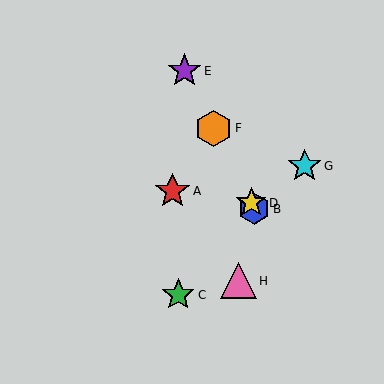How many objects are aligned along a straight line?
4 objects (B, D, E, F) are aligned along a straight line.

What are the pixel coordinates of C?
Object C is at (178, 295).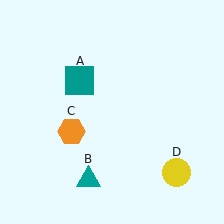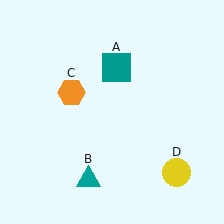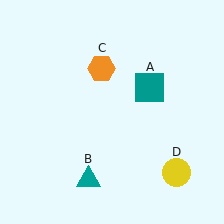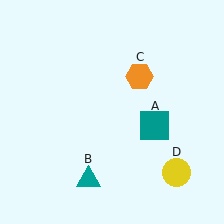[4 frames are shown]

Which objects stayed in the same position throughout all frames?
Teal triangle (object B) and yellow circle (object D) remained stationary.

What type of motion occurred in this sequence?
The teal square (object A), orange hexagon (object C) rotated clockwise around the center of the scene.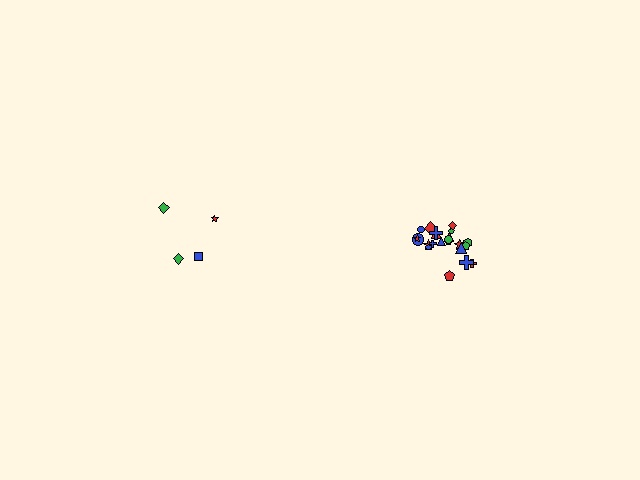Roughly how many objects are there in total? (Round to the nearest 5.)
Roughly 25 objects in total.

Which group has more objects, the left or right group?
The right group.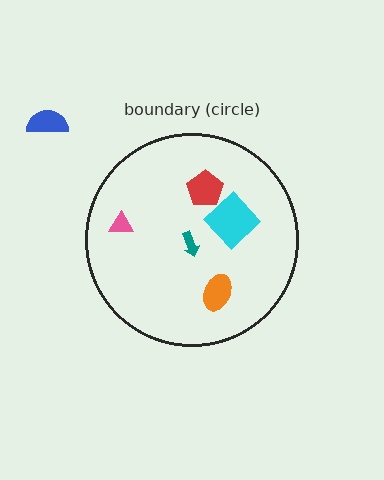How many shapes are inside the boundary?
5 inside, 1 outside.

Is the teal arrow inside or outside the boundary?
Inside.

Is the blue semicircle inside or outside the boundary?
Outside.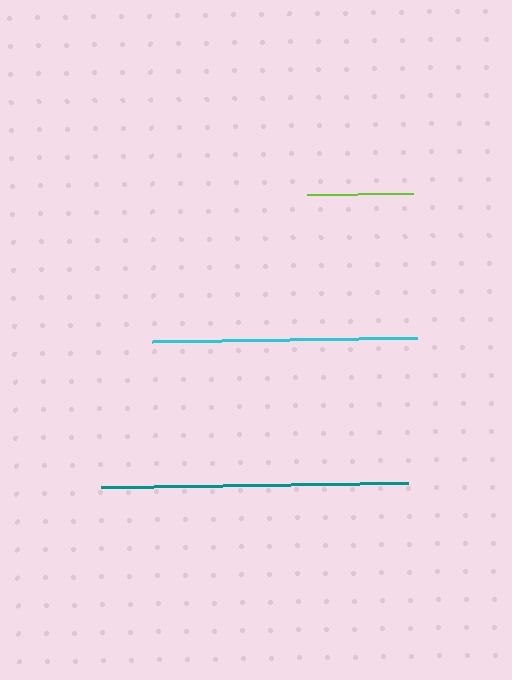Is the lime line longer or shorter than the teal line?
The teal line is longer than the lime line.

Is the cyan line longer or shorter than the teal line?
The teal line is longer than the cyan line.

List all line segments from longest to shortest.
From longest to shortest: teal, cyan, lime.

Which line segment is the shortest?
The lime line is the shortest at approximately 106 pixels.